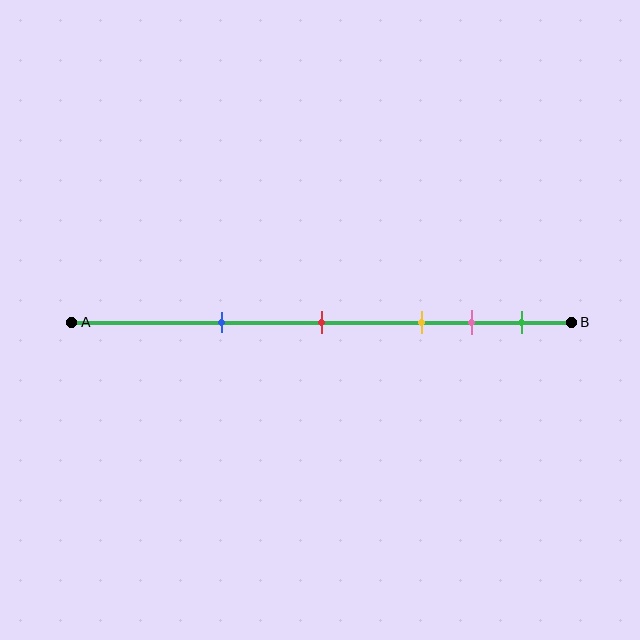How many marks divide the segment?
There are 5 marks dividing the segment.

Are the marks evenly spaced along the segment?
No, the marks are not evenly spaced.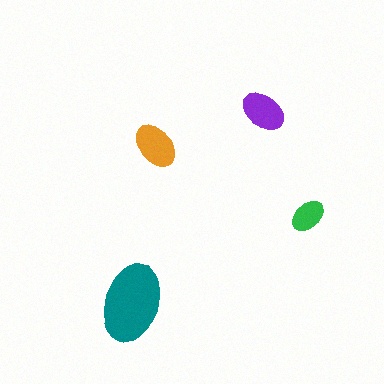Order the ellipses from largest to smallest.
the teal one, the orange one, the purple one, the green one.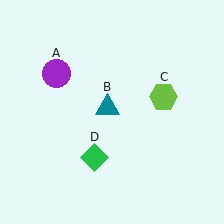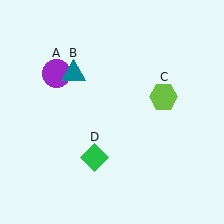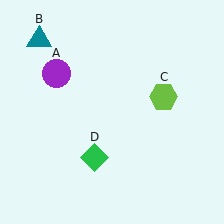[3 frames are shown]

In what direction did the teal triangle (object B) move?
The teal triangle (object B) moved up and to the left.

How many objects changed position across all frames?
1 object changed position: teal triangle (object B).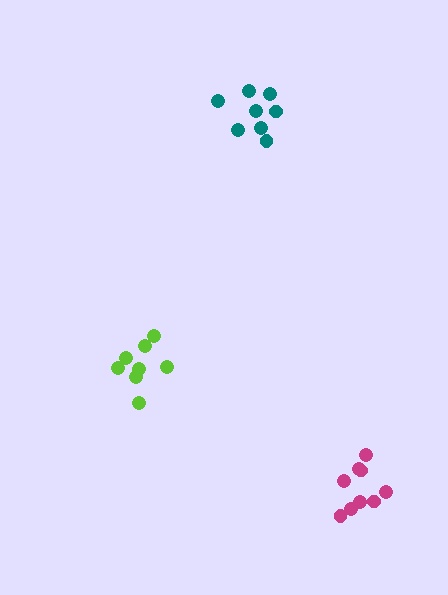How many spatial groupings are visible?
There are 3 spatial groupings.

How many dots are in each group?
Group 1: 8 dots, Group 2: 9 dots, Group 3: 8 dots (25 total).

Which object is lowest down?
The magenta cluster is bottommost.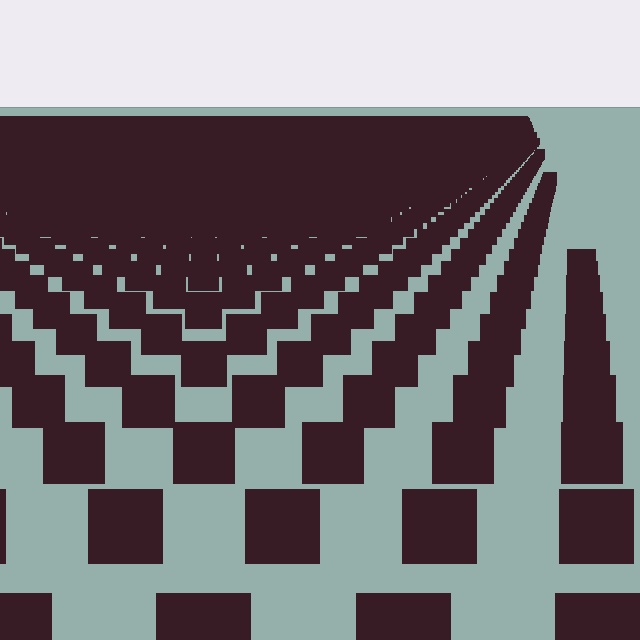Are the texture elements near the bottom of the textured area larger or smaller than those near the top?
Larger. Near the bottom, elements are closer to the viewer and appear at a bigger on-screen size.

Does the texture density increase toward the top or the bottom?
Density increases toward the top.